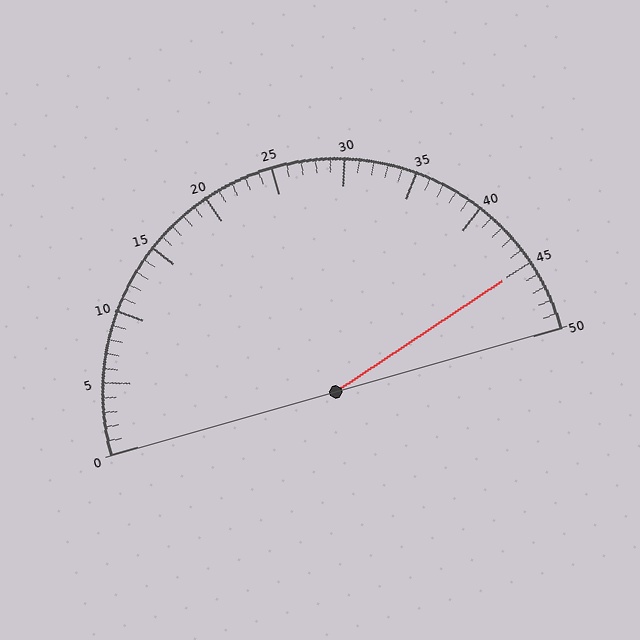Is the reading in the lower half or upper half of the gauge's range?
The reading is in the upper half of the range (0 to 50).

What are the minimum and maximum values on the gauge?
The gauge ranges from 0 to 50.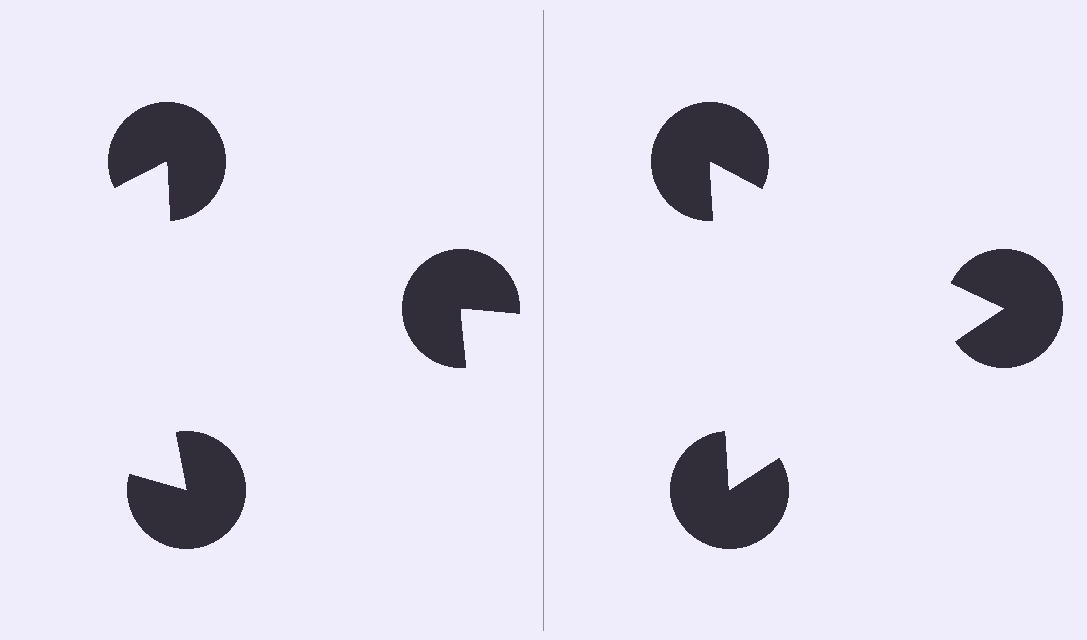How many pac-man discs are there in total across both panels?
6 — 3 on each side.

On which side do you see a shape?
An illusory triangle appears on the right side. On the left side the wedge cuts are rotated, so no coherent shape forms.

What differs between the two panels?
The pac-man discs are positioned identically on both sides; only the wedge orientations differ. On the right they align to a triangle; on the left they are misaligned.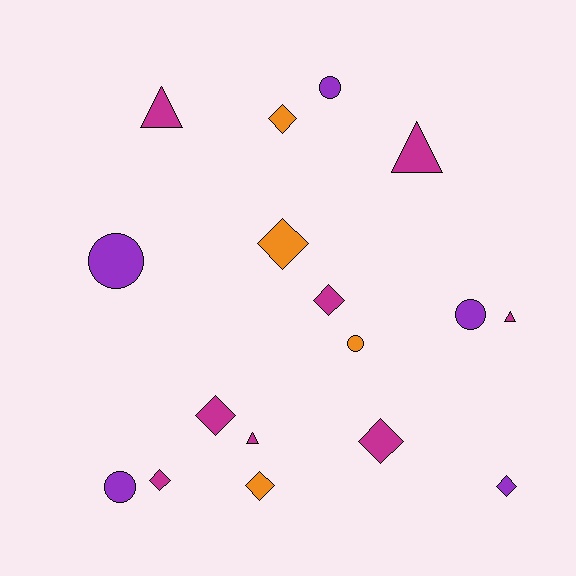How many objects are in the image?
There are 17 objects.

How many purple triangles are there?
There are no purple triangles.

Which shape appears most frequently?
Diamond, with 8 objects.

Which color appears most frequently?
Magenta, with 8 objects.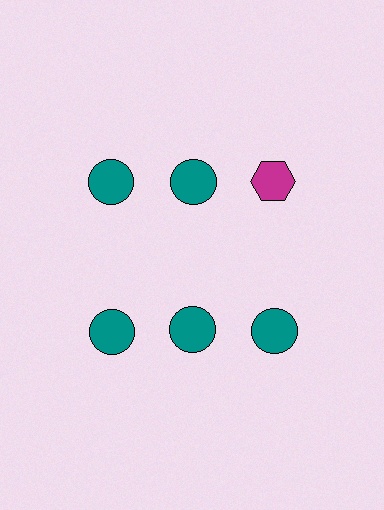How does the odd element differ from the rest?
It differs in both color (magenta instead of teal) and shape (hexagon instead of circle).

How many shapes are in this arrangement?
There are 6 shapes arranged in a grid pattern.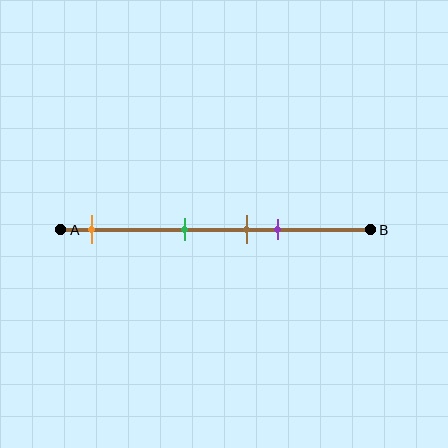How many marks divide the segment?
There are 4 marks dividing the segment.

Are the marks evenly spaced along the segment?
No, the marks are not evenly spaced.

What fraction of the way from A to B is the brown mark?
The brown mark is approximately 60% (0.6) of the way from A to B.